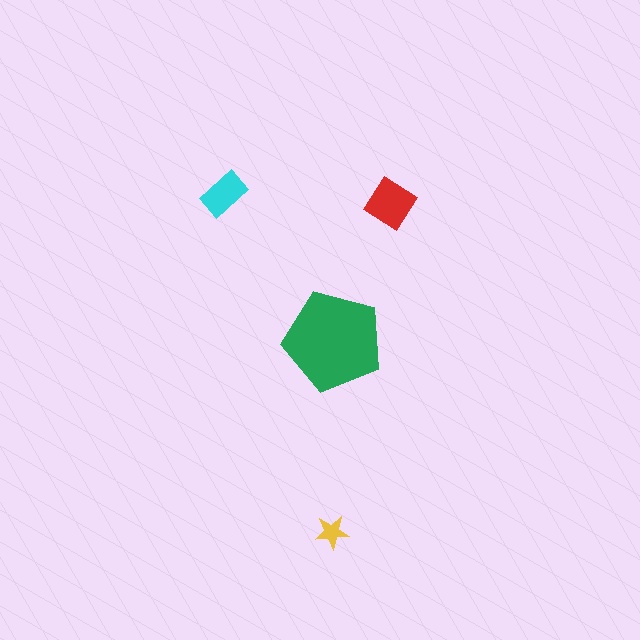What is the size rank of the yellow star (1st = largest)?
4th.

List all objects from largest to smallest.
The green pentagon, the red diamond, the cyan rectangle, the yellow star.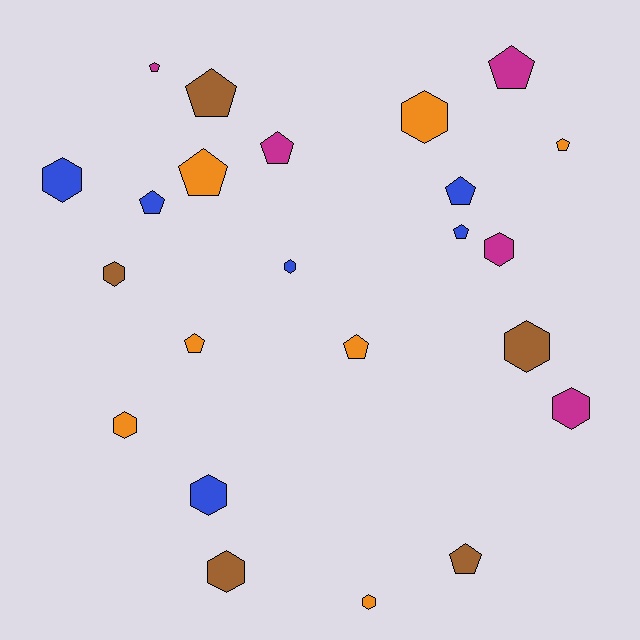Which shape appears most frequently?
Pentagon, with 12 objects.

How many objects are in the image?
There are 23 objects.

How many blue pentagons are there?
There are 3 blue pentagons.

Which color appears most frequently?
Orange, with 7 objects.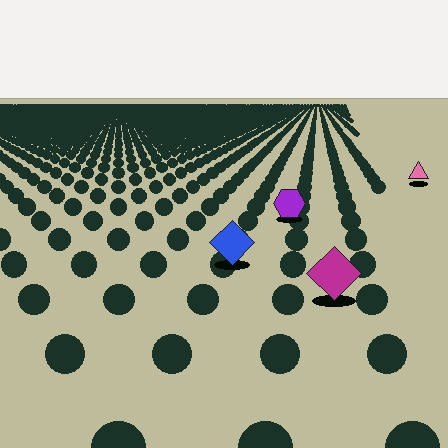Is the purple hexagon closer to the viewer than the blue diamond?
No. The blue diamond is closer — you can tell from the texture gradient: the ground texture is coarser near it.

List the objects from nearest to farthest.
From nearest to farthest: the magenta diamond, the blue diamond, the purple hexagon, the pink triangle.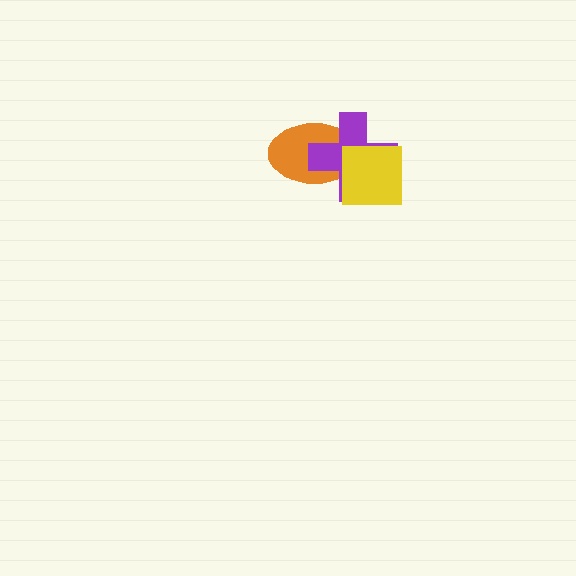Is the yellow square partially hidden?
No, no other shape covers it.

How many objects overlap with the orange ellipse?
2 objects overlap with the orange ellipse.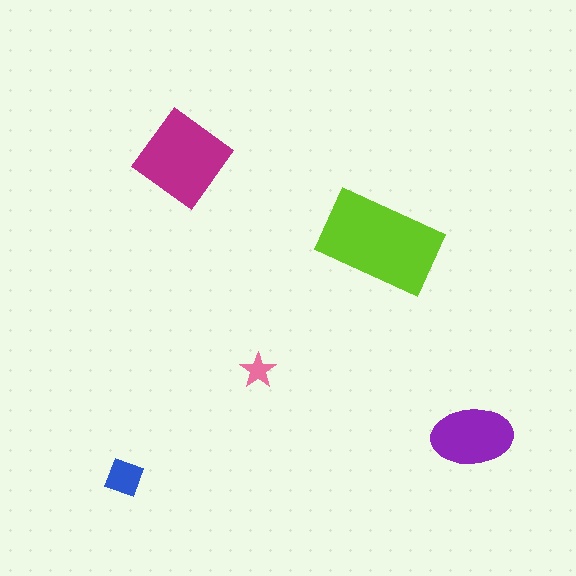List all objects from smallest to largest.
The pink star, the blue square, the purple ellipse, the magenta diamond, the lime rectangle.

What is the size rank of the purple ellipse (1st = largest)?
3rd.